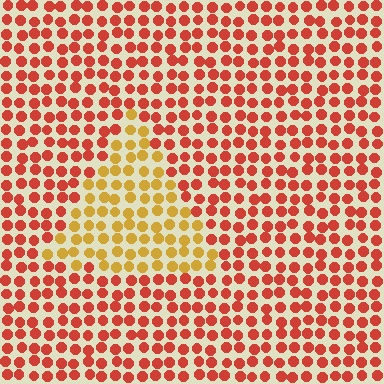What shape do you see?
I see a triangle.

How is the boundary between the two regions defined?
The boundary is defined purely by a slight shift in hue (about 40 degrees). Spacing, size, and orientation are identical on both sides.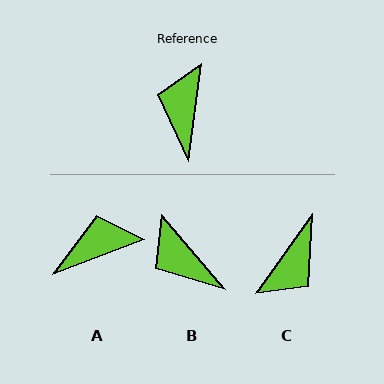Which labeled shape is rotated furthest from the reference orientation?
C, about 152 degrees away.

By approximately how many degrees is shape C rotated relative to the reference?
Approximately 152 degrees counter-clockwise.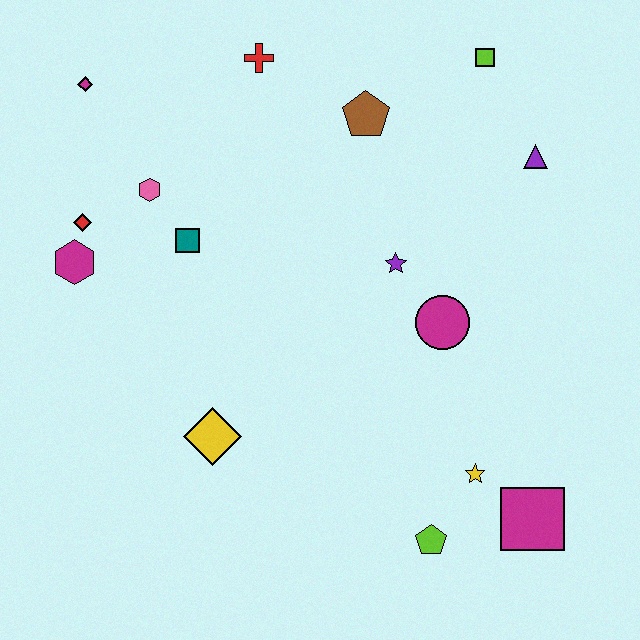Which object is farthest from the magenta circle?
The magenta diamond is farthest from the magenta circle.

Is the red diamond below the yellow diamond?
No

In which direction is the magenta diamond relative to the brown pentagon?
The magenta diamond is to the left of the brown pentagon.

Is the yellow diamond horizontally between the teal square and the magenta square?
Yes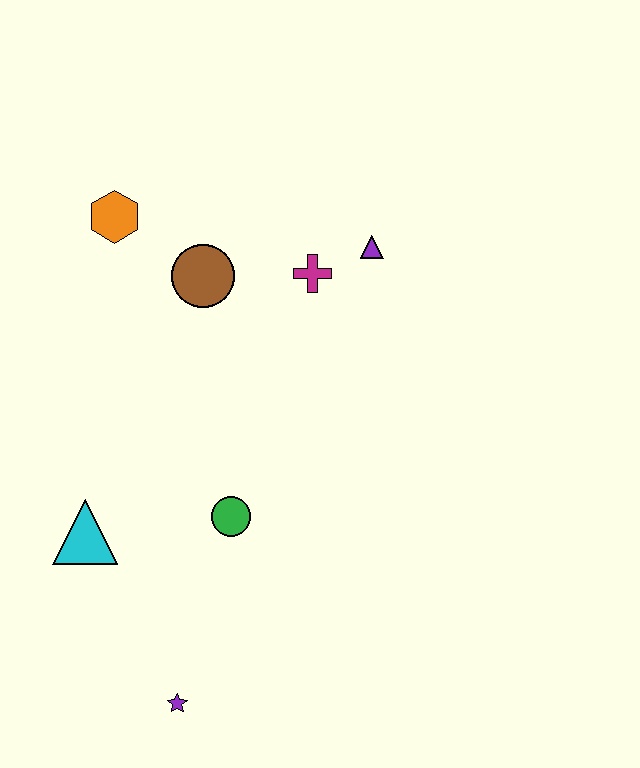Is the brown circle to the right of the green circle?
No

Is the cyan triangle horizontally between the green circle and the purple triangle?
No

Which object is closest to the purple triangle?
The magenta cross is closest to the purple triangle.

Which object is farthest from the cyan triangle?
The purple triangle is farthest from the cyan triangle.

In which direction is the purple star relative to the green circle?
The purple star is below the green circle.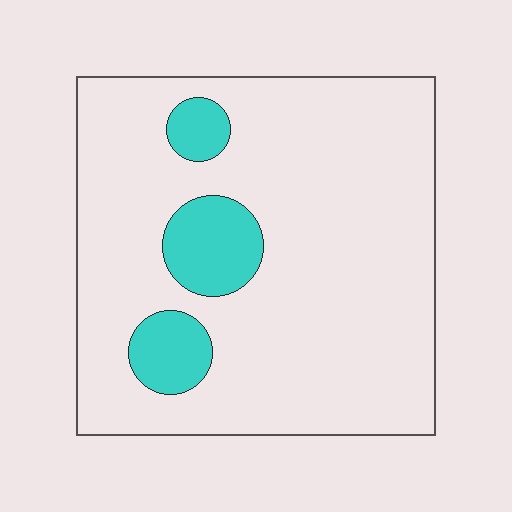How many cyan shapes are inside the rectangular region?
3.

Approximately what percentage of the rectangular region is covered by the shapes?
Approximately 15%.